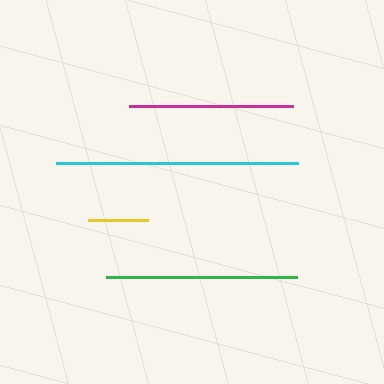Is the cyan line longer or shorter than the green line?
The cyan line is longer than the green line.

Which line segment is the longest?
The cyan line is the longest at approximately 242 pixels.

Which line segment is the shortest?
The yellow line is the shortest at approximately 60 pixels.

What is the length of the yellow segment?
The yellow segment is approximately 60 pixels long.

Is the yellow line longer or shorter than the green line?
The green line is longer than the yellow line.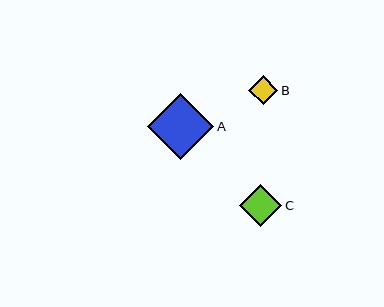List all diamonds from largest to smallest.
From largest to smallest: A, C, B.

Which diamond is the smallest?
Diamond B is the smallest with a size of approximately 29 pixels.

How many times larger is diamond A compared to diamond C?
Diamond A is approximately 1.6 times the size of diamond C.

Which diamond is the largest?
Diamond A is the largest with a size of approximately 66 pixels.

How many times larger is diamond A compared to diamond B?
Diamond A is approximately 2.3 times the size of diamond B.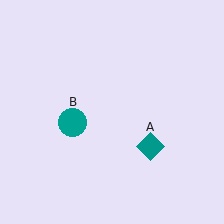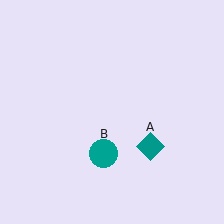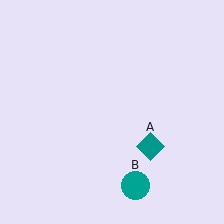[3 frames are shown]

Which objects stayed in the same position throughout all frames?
Teal diamond (object A) remained stationary.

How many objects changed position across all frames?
1 object changed position: teal circle (object B).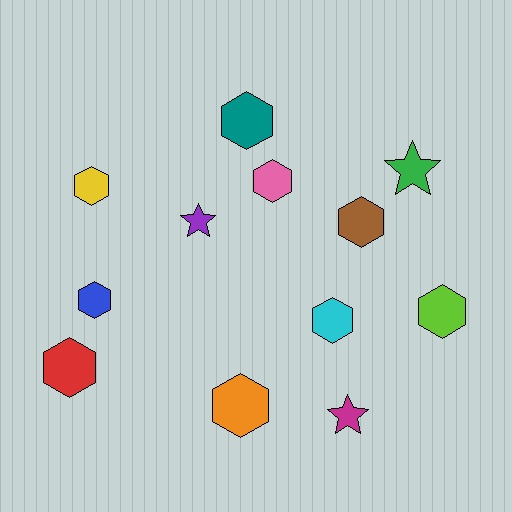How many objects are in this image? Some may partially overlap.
There are 12 objects.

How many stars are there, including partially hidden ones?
There are 3 stars.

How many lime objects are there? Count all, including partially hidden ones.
There is 1 lime object.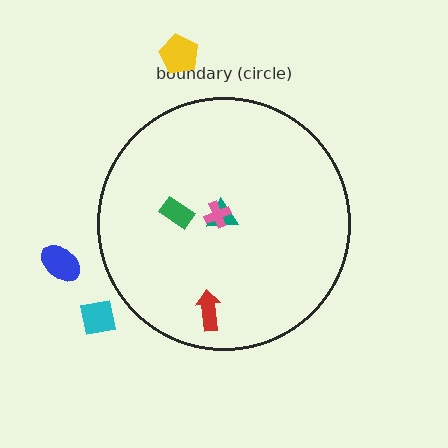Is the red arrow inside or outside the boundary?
Inside.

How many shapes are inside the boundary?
4 inside, 3 outside.